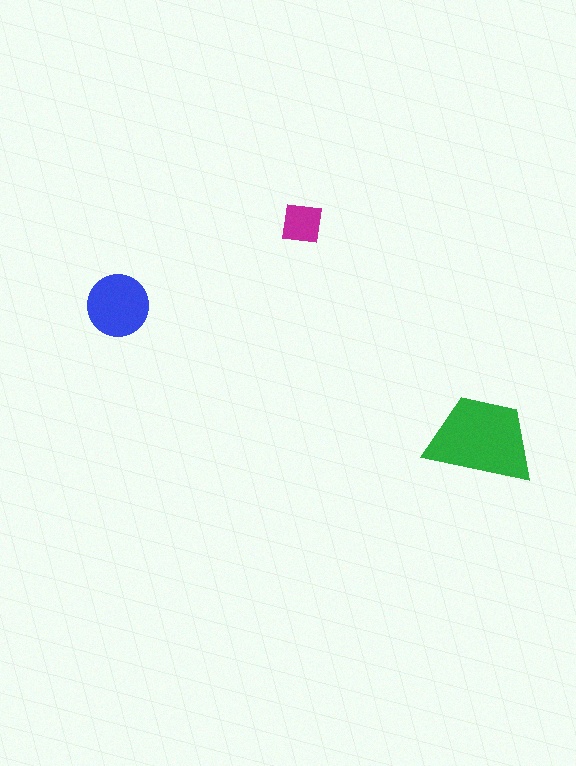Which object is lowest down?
The green trapezoid is bottommost.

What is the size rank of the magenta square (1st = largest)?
3rd.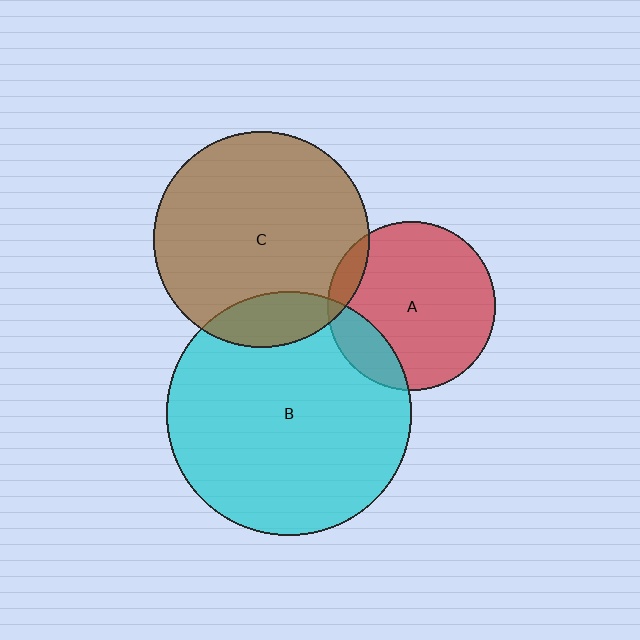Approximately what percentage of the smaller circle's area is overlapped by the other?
Approximately 15%.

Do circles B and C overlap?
Yes.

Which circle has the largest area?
Circle B (cyan).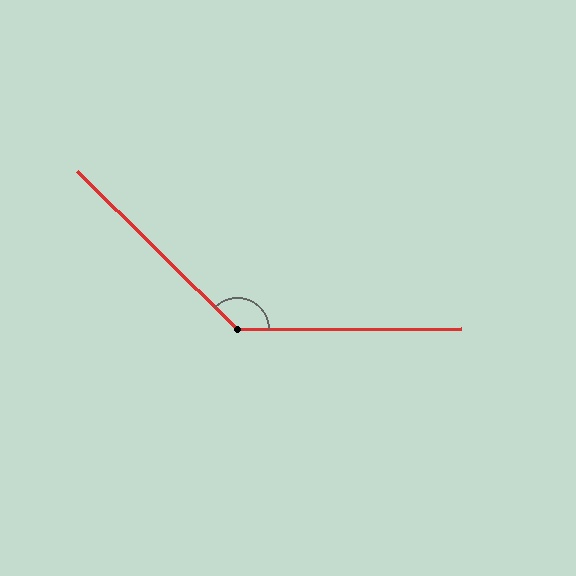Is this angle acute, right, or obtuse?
It is obtuse.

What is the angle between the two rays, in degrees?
Approximately 135 degrees.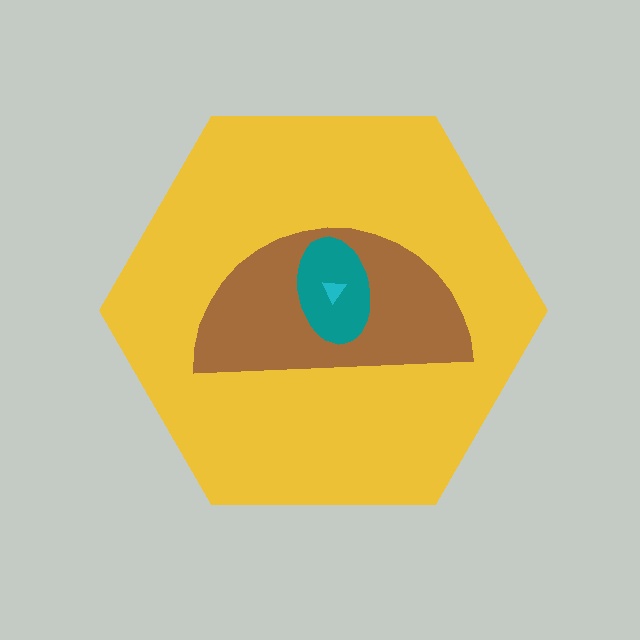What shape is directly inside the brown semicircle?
The teal ellipse.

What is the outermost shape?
The yellow hexagon.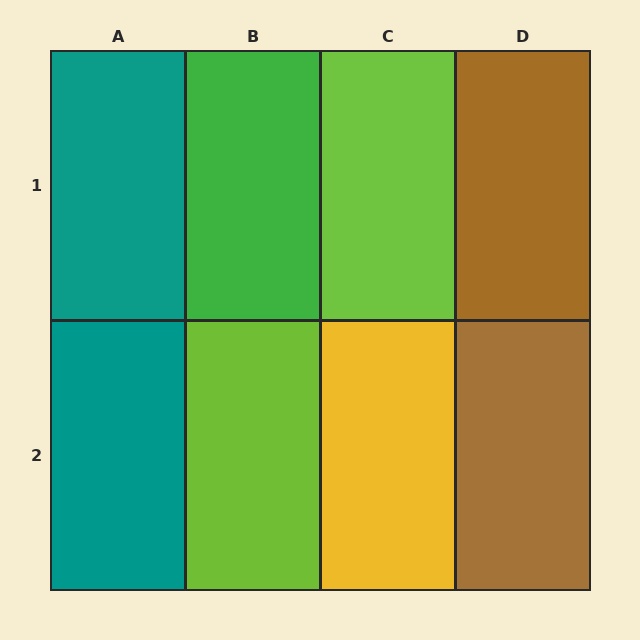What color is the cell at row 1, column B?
Green.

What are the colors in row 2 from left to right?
Teal, lime, yellow, brown.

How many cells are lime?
2 cells are lime.